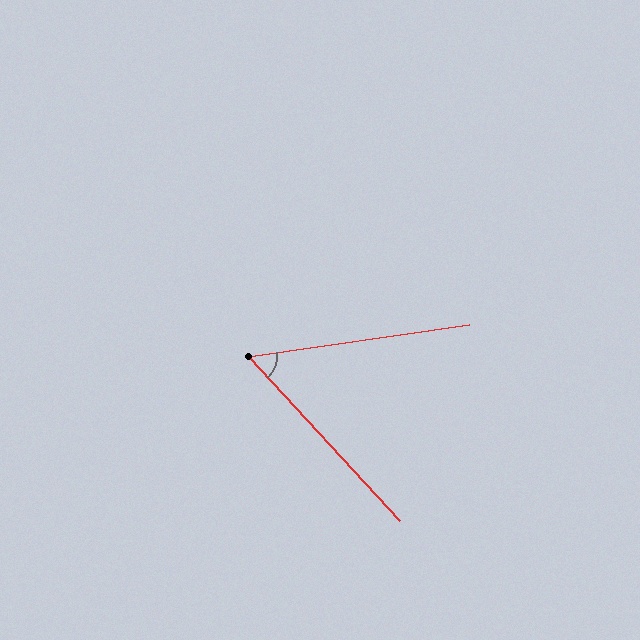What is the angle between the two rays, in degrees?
Approximately 56 degrees.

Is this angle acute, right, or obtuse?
It is acute.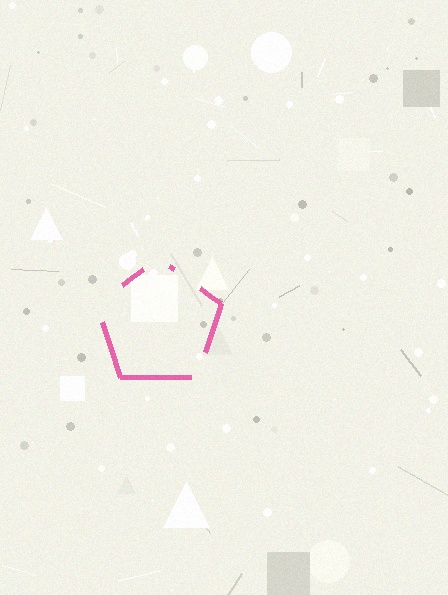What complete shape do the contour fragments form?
The contour fragments form a pentagon.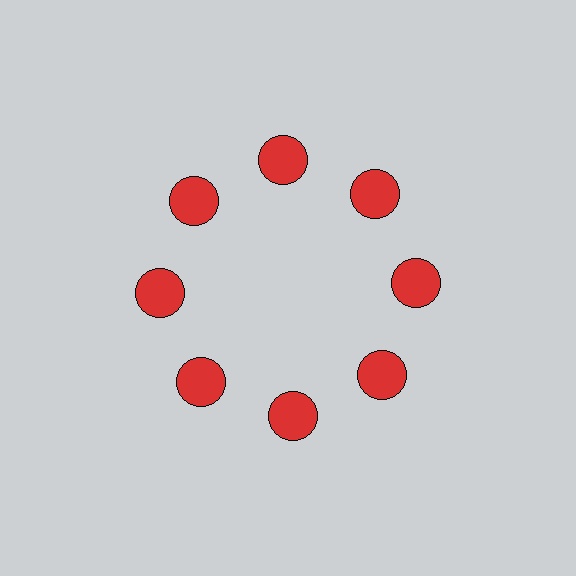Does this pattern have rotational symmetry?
Yes, this pattern has 8-fold rotational symmetry. It looks the same after rotating 45 degrees around the center.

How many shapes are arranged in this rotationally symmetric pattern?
There are 8 shapes, arranged in 8 groups of 1.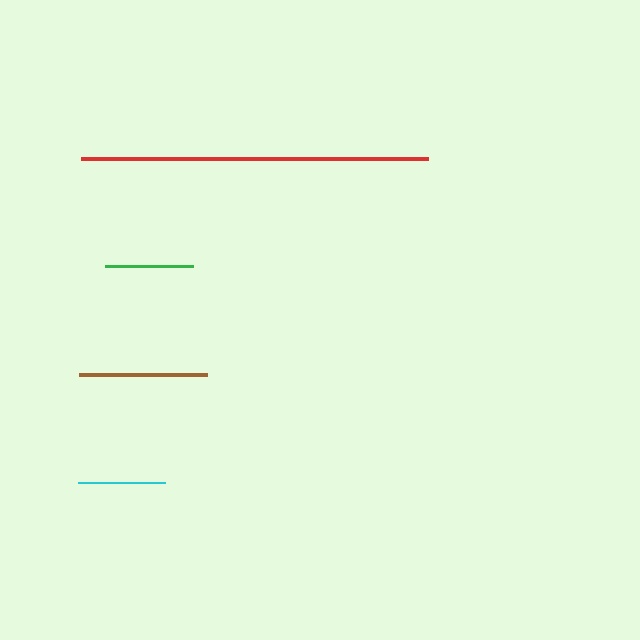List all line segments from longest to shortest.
From longest to shortest: red, brown, green, cyan.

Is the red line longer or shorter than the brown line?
The red line is longer than the brown line.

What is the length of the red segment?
The red segment is approximately 346 pixels long.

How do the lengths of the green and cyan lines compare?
The green and cyan lines are approximately the same length.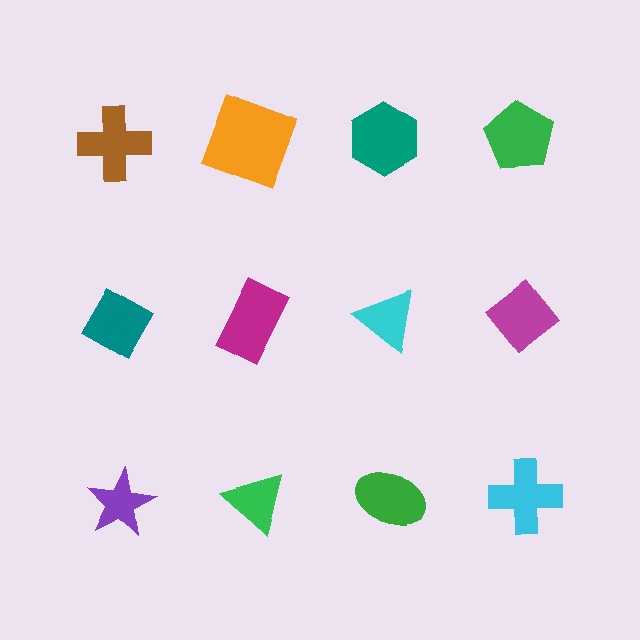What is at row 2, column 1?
A teal diamond.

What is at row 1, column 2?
An orange square.